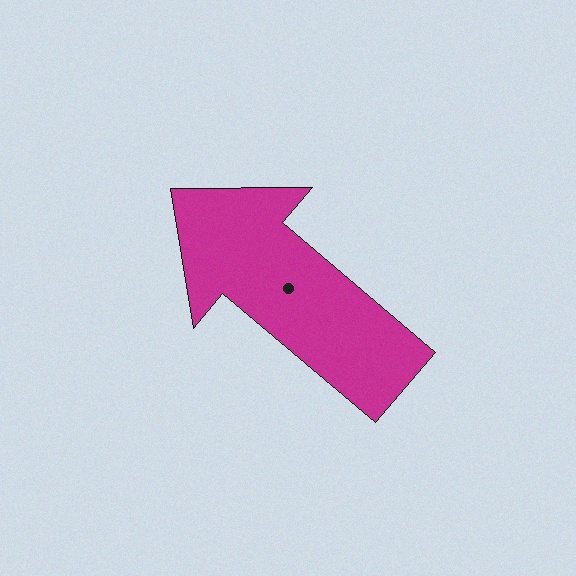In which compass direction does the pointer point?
Northwest.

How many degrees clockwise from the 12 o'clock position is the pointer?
Approximately 310 degrees.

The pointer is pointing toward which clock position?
Roughly 10 o'clock.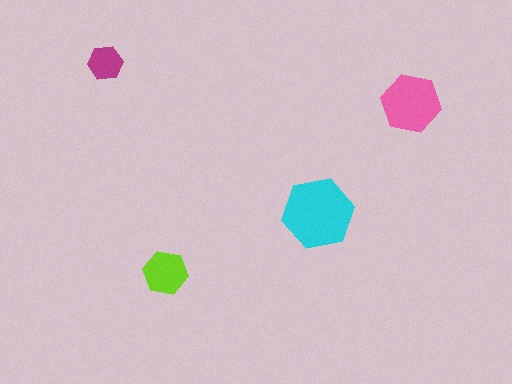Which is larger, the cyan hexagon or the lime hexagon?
The cyan one.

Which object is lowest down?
The lime hexagon is bottommost.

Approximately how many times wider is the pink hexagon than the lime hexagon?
About 1.5 times wider.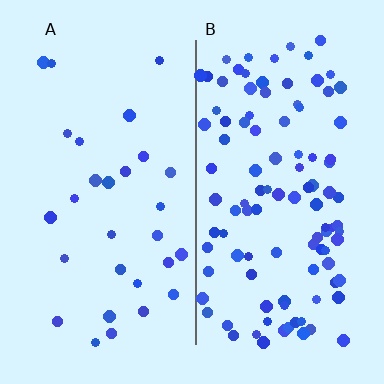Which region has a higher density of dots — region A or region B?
B (the right).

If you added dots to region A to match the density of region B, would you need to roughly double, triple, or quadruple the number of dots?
Approximately quadruple.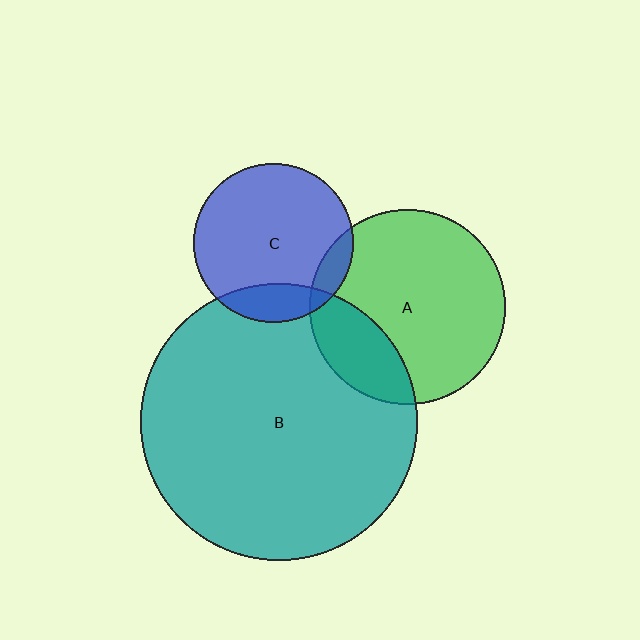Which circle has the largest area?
Circle B (teal).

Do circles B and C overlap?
Yes.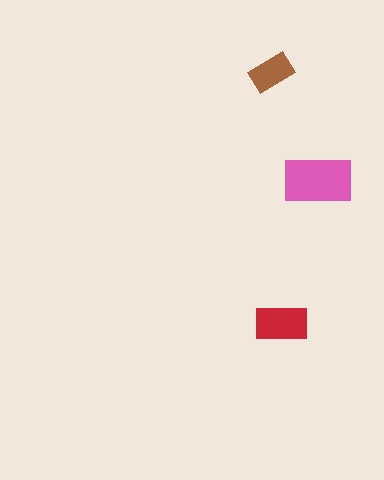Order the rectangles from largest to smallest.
the pink one, the red one, the brown one.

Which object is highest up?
The brown rectangle is topmost.